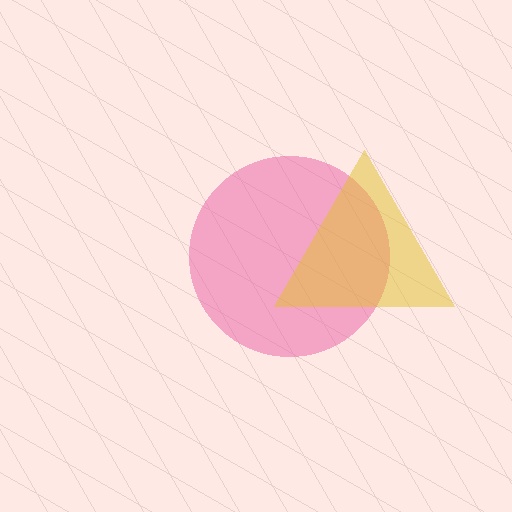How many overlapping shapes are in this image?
There are 2 overlapping shapes in the image.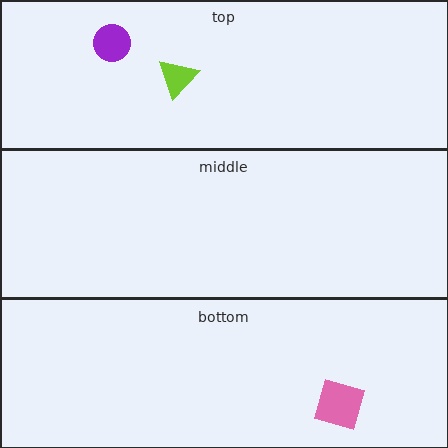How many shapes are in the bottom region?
1.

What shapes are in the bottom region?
The pink square.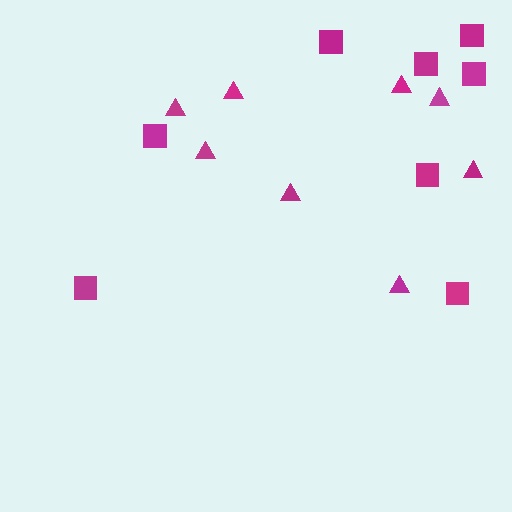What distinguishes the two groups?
There are 2 groups: one group of triangles (8) and one group of squares (8).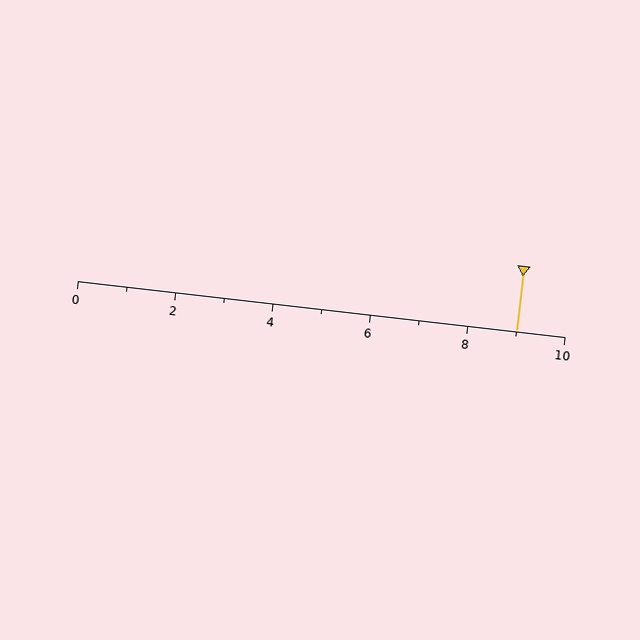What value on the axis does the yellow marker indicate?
The marker indicates approximately 9.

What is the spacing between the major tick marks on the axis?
The major ticks are spaced 2 apart.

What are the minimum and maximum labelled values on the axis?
The axis runs from 0 to 10.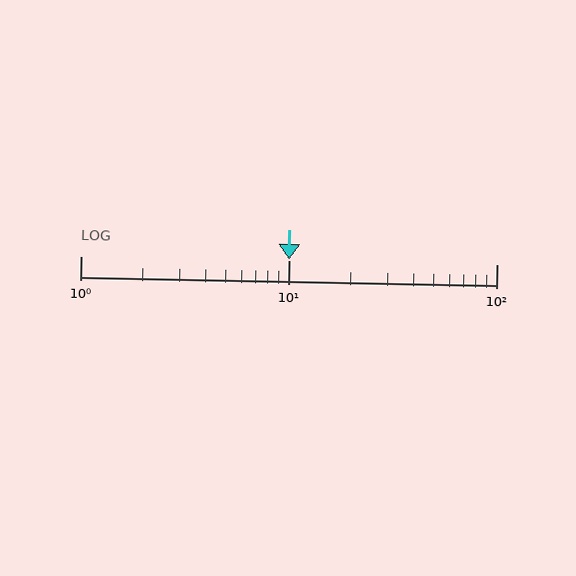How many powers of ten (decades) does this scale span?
The scale spans 2 decades, from 1 to 100.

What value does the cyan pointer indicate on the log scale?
The pointer indicates approximately 10.